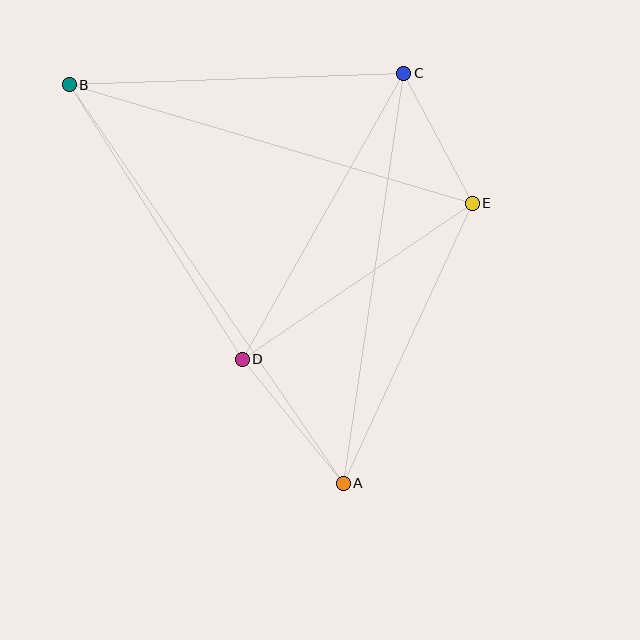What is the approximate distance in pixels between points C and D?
The distance between C and D is approximately 329 pixels.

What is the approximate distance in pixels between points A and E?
The distance between A and E is approximately 308 pixels.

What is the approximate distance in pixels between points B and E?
The distance between B and E is approximately 420 pixels.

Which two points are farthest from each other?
Points A and B are farthest from each other.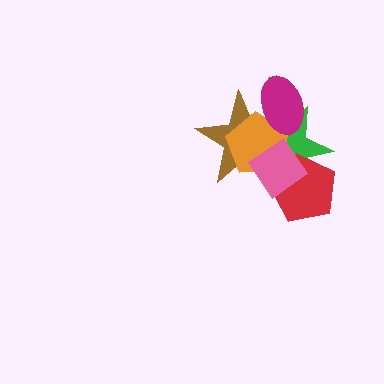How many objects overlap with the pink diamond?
4 objects overlap with the pink diamond.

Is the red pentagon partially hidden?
Yes, it is partially covered by another shape.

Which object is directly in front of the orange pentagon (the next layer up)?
The magenta ellipse is directly in front of the orange pentagon.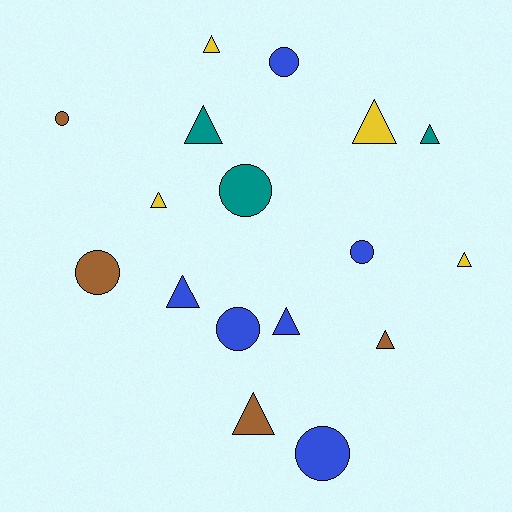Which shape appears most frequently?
Triangle, with 10 objects.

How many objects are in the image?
There are 17 objects.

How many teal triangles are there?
There are 2 teal triangles.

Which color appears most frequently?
Blue, with 6 objects.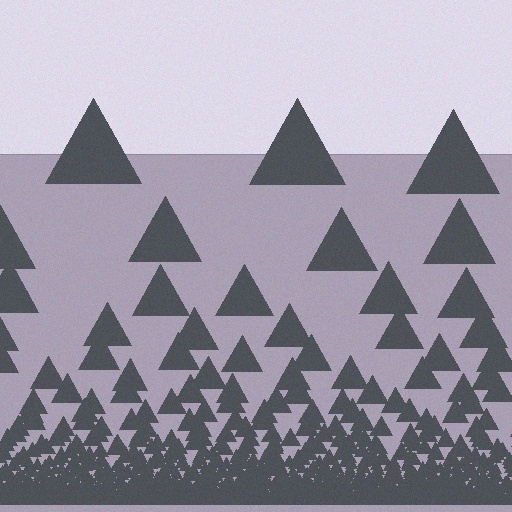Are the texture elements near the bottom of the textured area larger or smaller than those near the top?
Smaller. The gradient is inverted — elements near the bottom are smaller and denser.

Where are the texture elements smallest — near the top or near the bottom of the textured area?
Near the bottom.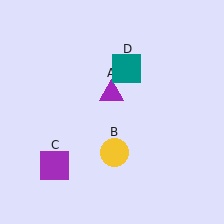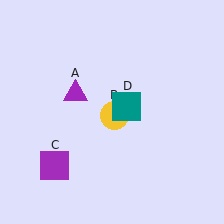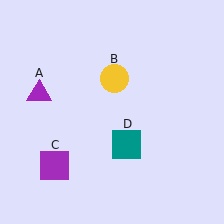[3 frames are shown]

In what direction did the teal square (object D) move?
The teal square (object D) moved down.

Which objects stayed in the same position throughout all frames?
Purple square (object C) remained stationary.